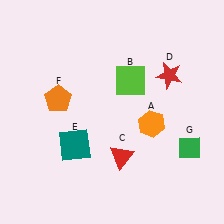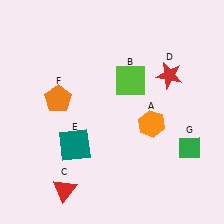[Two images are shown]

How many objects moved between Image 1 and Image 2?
1 object moved between the two images.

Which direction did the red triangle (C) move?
The red triangle (C) moved left.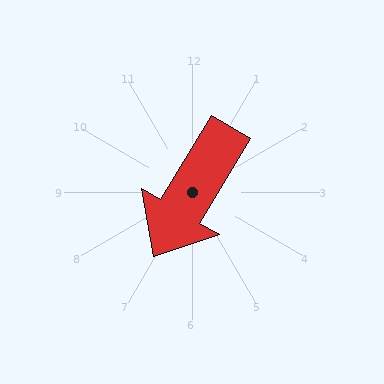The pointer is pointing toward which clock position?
Roughly 7 o'clock.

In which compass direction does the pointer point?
Southwest.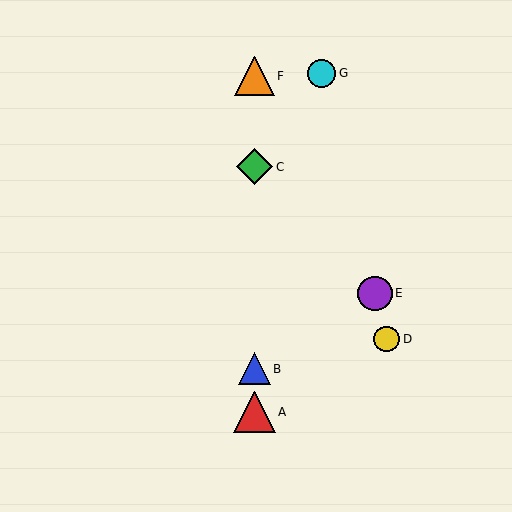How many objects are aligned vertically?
4 objects (A, B, C, F) are aligned vertically.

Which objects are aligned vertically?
Objects A, B, C, F are aligned vertically.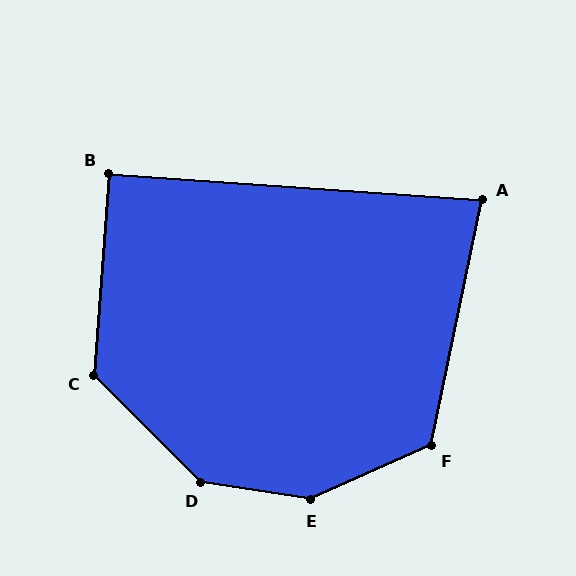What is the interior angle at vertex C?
Approximately 131 degrees (obtuse).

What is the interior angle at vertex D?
Approximately 144 degrees (obtuse).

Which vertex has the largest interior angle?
E, at approximately 147 degrees.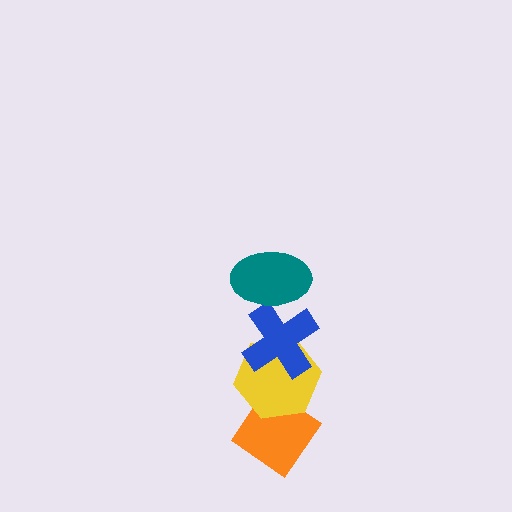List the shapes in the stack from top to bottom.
From top to bottom: the teal ellipse, the blue cross, the yellow hexagon, the orange diamond.